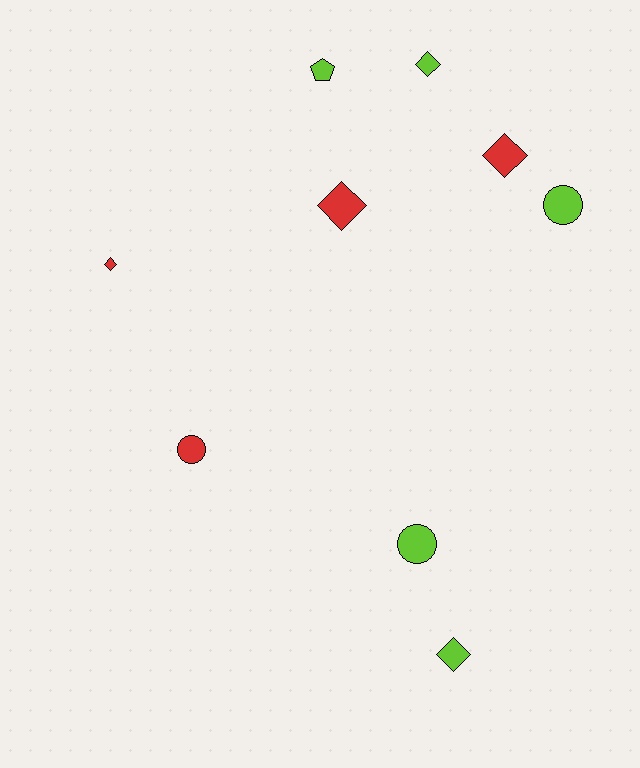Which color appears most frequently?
Lime, with 5 objects.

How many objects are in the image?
There are 9 objects.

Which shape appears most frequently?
Diamond, with 5 objects.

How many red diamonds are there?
There are 3 red diamonds.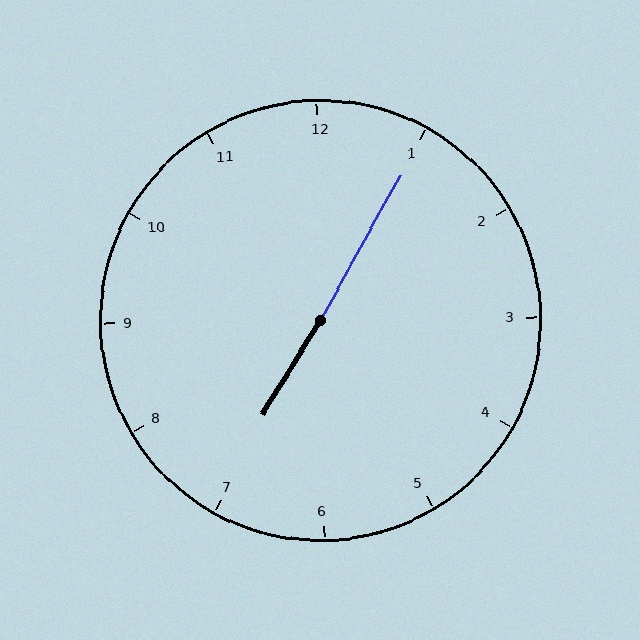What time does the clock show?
7:05.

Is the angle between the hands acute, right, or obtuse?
It is obtuse.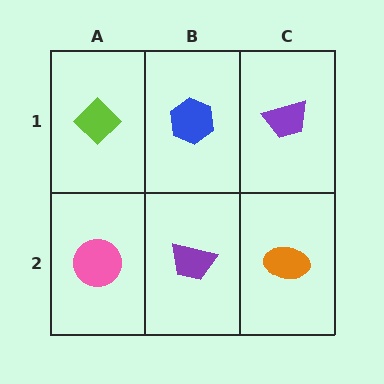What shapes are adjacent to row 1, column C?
An orange ellipse (row 2, column C), a blue hexagon (row 1, column B).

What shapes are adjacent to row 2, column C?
A purple trapezoid (row 1, column C), a purple trapezoid (row 2, column B).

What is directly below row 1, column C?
An orange ellipse.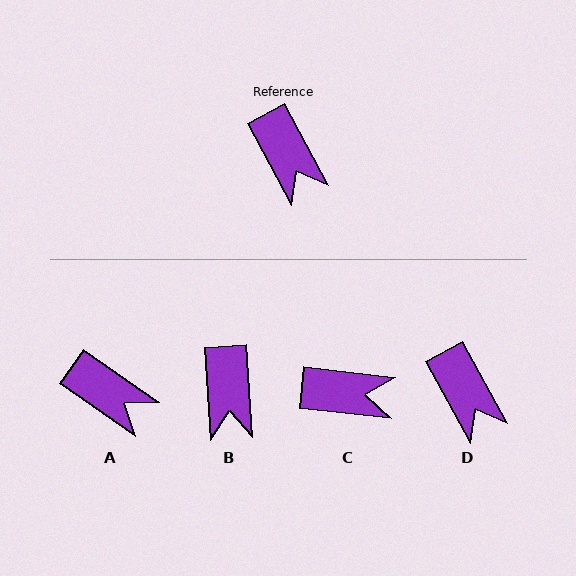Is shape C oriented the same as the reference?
No, it is off by about 55 degrees.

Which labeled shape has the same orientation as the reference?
D.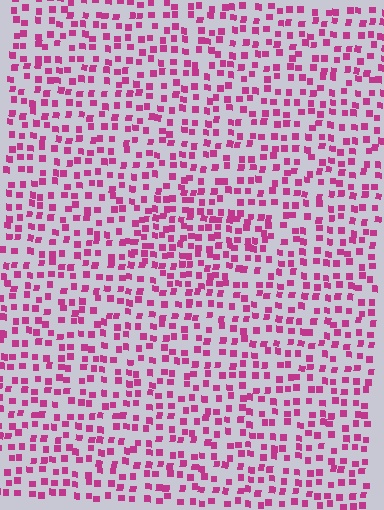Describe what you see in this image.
The image contains small magenta elements arranged at two different densities. A diamond-shaped region is visible where the elements are more densely packed than the surrounding area.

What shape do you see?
I see a diamond.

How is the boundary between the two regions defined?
The boundary is defined by a change in element density (approximately 1.5x ratio). All elements are the same color, size, and shape.